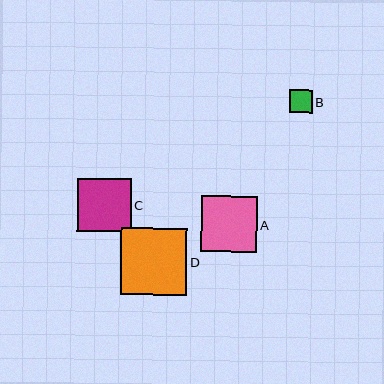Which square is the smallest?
Square B is the smallest with a size of approximately 23 pixels.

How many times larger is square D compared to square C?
Square D is approximately 1.2 times the size of square C.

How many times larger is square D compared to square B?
Square D is approximately 2.9 times the size of square B.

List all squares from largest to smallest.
From largest to smallest: D, A, C, B.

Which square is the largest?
Square D is the largest with a size of approximately 67 pixels.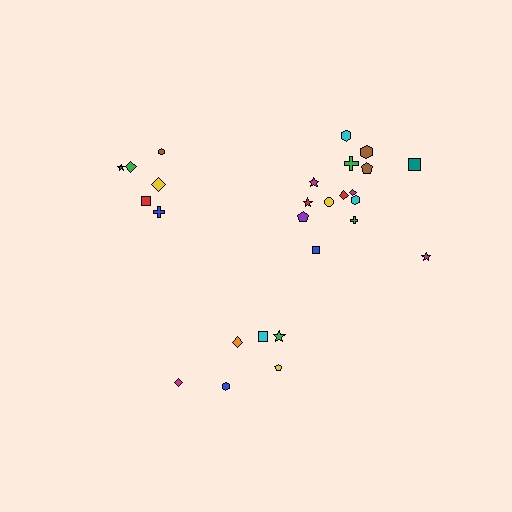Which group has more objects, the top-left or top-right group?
The top-right group.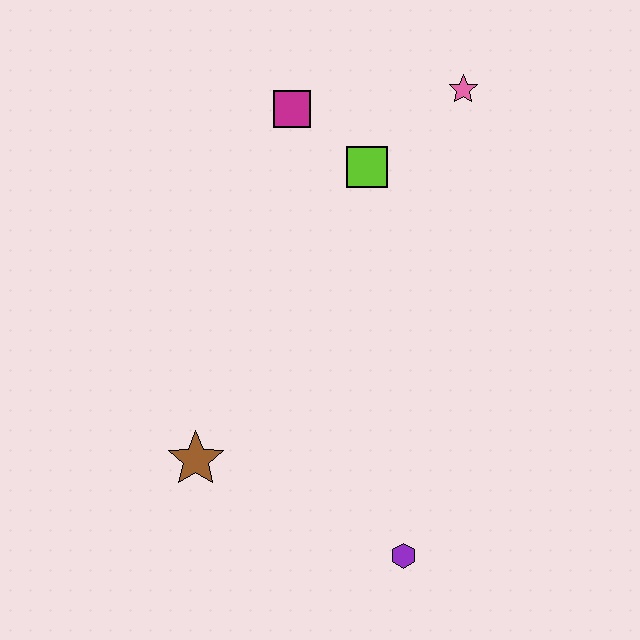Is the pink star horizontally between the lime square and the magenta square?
No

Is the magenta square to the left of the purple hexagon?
Yes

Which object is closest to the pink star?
The lime square is closest to the pink star.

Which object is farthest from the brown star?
The pink star is farthest from the brown star.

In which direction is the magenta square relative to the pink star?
The magenta square is to the left of the pink star.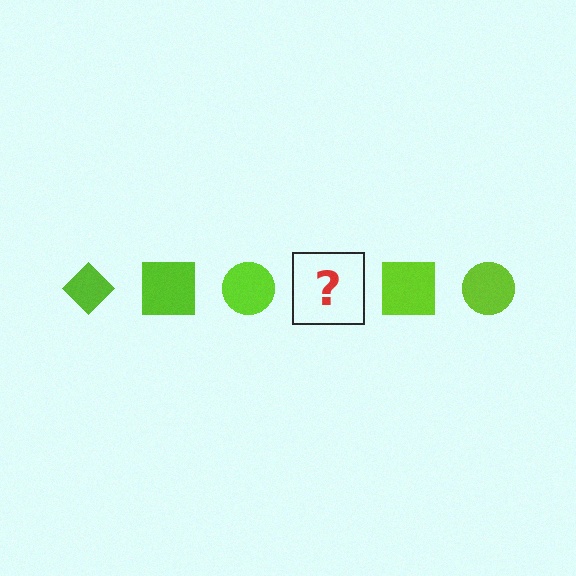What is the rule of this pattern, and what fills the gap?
The rule is that the pattern cycles through diamond, square, circle shapes in lime. The gap should be filled with a lime diamond.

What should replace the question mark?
The question mark should be replaced with a lime diamond.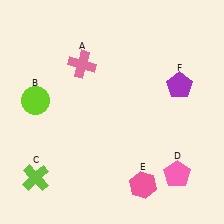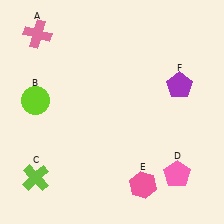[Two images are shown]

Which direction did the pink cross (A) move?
The pink cross (A) moved left.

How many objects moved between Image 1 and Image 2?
1 object moved between the two images.